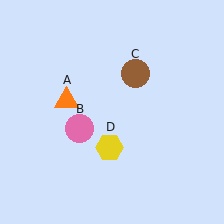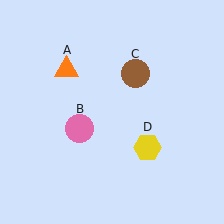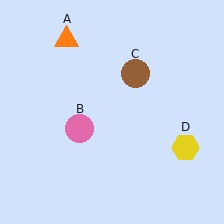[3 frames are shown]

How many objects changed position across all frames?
2 objects changed position: orange triangle (object A), yellow hexagon (object D).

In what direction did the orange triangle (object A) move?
The orange triangle (object A) moved up.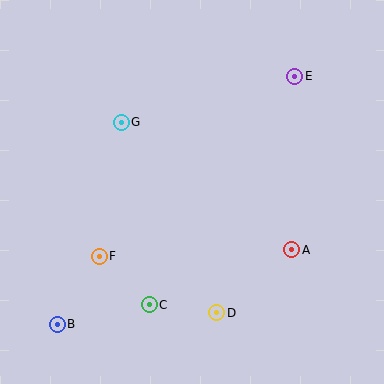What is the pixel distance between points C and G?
The distance between C and G is 185 pixels.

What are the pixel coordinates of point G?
Point G is at (121, 122).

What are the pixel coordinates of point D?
Point D is at (217, 313).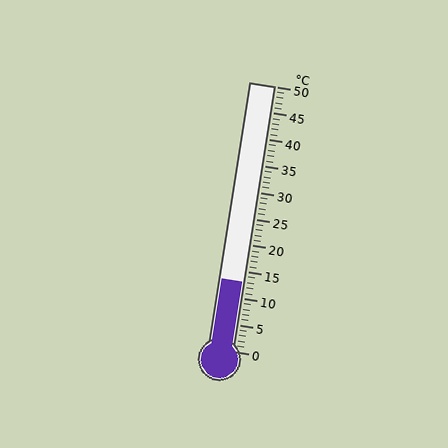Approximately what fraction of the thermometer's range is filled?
The thermometer is filled to approximately 25% of its range.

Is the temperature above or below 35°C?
The temperature is below 35°C.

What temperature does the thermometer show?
The thermometer shows approximately 13°C.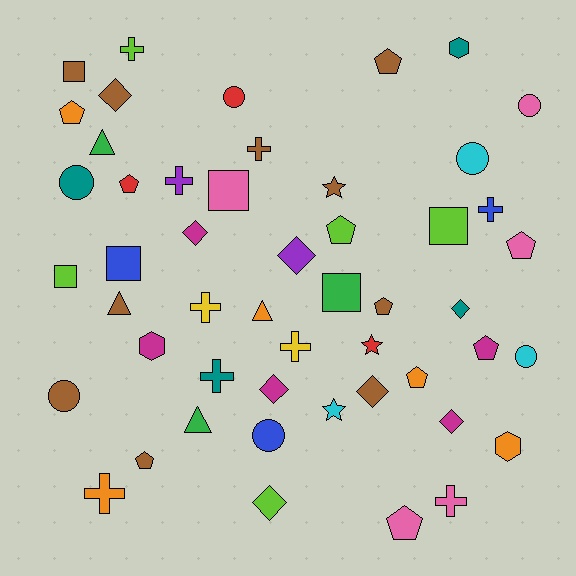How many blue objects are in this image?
There are 3 blue objects.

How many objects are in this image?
There are 50 objects.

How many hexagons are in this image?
There are 3 hexagons.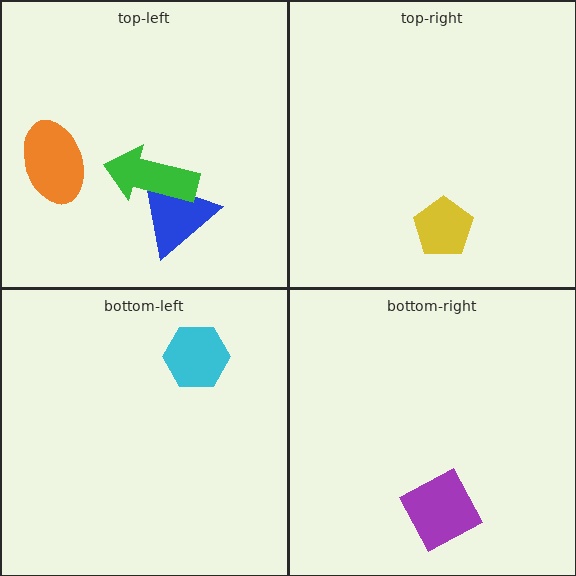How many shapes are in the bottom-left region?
1.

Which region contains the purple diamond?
The bottom-right region.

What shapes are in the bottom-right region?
The purple diamond.